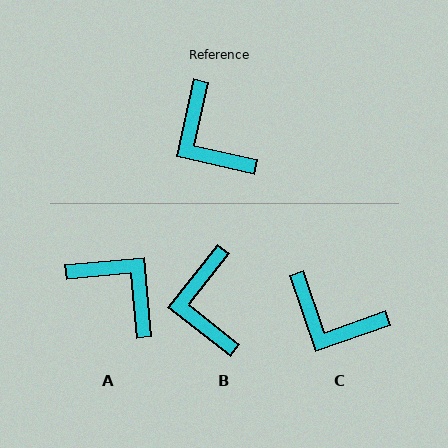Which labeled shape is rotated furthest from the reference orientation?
A, about 162 degrees away.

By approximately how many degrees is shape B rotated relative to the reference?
Approximately 25 degrees clockwise.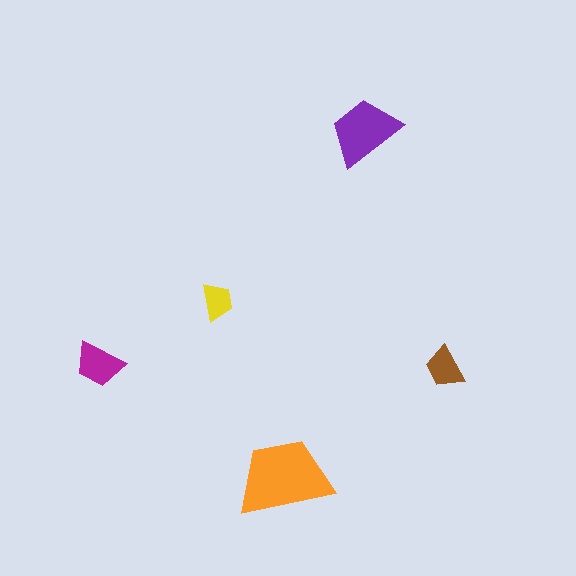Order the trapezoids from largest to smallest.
the orange one, the purple one, the magenta one, the brown one, the yellow one.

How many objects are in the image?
There are 5 objects in the image.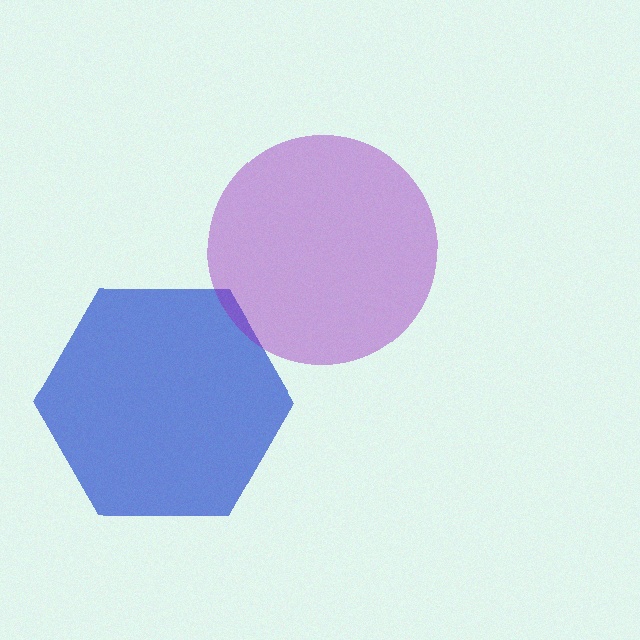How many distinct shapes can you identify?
There are 2 distinct shapes: a blue hexagon, a purple circle.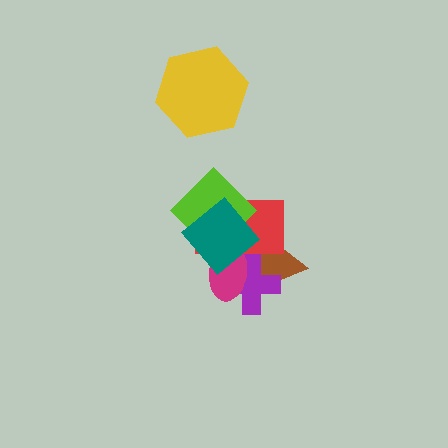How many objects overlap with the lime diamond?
3 objects overlap with the lime diamond.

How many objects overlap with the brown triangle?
4 objects overlap with the brown triangle.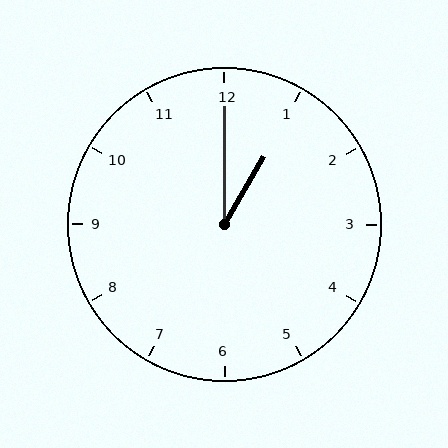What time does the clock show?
1:00.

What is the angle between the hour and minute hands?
Approximately 30 degrees.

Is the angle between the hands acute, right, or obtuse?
It is acute.